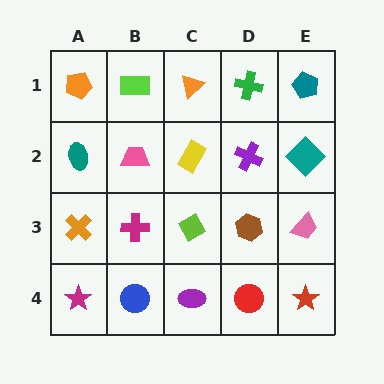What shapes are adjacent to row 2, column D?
A green cross (row 1, column D), a brown hexagon (row 3, column D), a yellow rectangle (row 2, column C), a teal diamond (row 2, column E).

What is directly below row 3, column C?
A purple ellipse.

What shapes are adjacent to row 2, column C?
An orange triangle (row 1, column C), a lime diamond (row 3, column C), a pink trapezoid (row 2, column B), a purple cross (row 2, column D).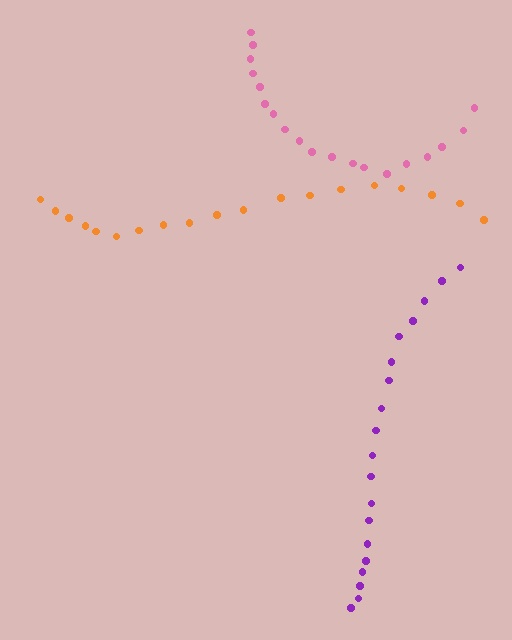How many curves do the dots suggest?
There are 3 distinct paths.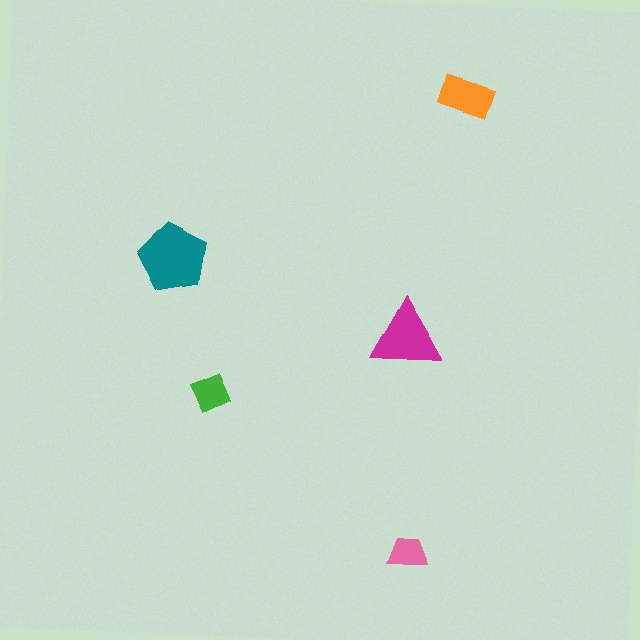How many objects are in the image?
There are 5 objects in the image.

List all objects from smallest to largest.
The pink trapezoid, the green diamond, the orange rectangle, the magenta triangle, the teal pentagon.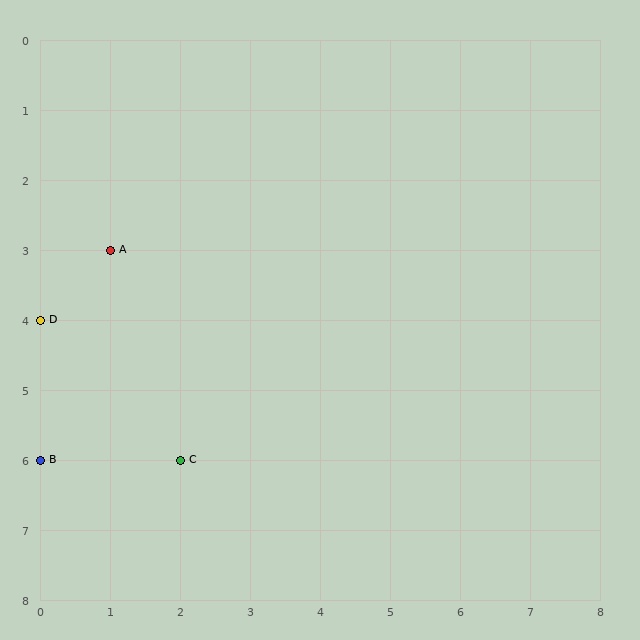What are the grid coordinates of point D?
Point D is at grid coordinates (0, 4).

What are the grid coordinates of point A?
Point A is at grid coordinates (1, 3).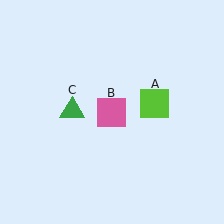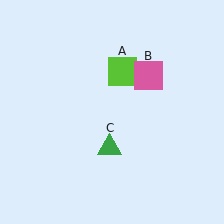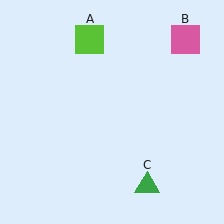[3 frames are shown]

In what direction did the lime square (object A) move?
The lime square (object A) moved up and to the left.